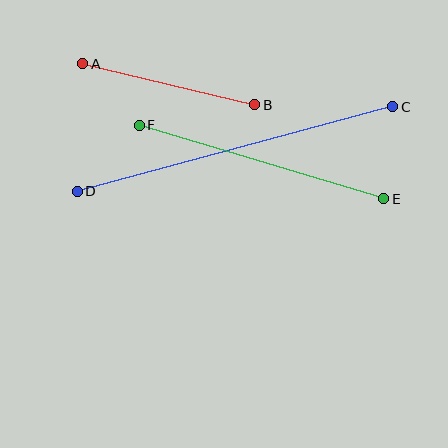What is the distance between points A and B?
The distance is approximately 176 pixels.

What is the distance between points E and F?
The distance is approximately 256 pixels.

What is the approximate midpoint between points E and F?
The midpoint is at approximately (262, 162) pixels.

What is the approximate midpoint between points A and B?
The midpoint is at approximately (169, 84) pixels.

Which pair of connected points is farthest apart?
Points C and D are farthest apart.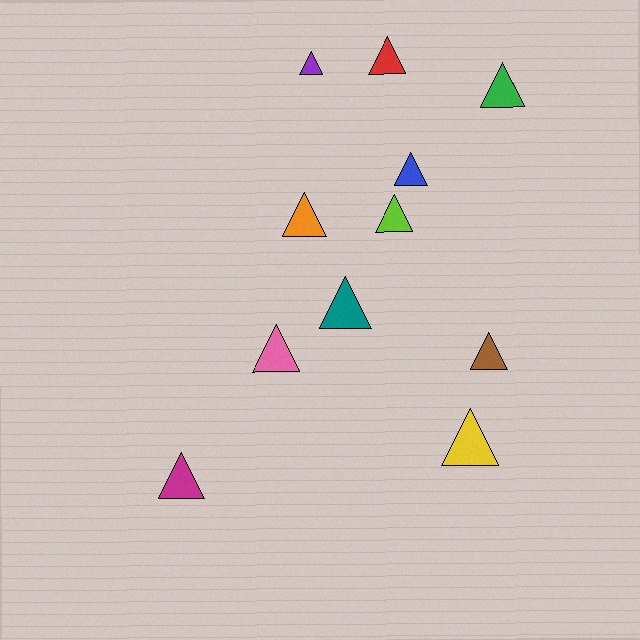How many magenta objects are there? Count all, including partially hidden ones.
There is 1 magenta object.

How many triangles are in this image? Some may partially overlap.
There are 11 triangles.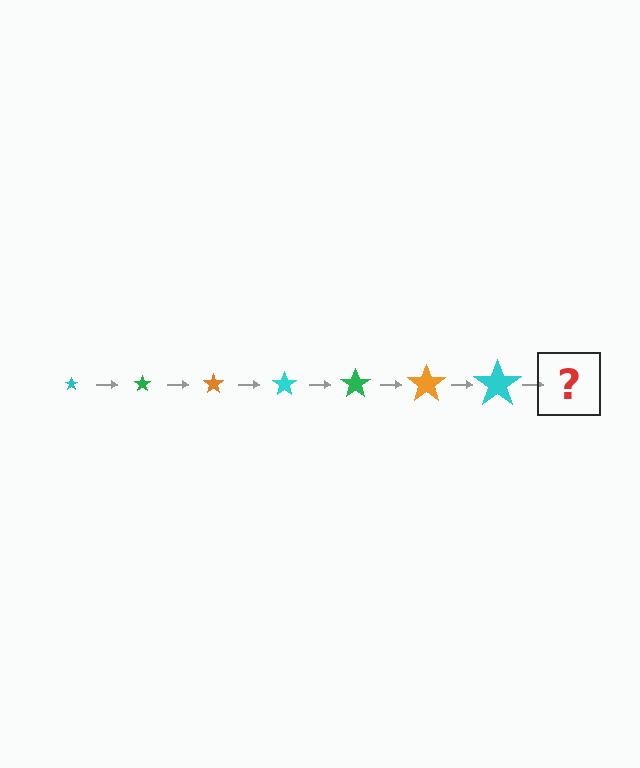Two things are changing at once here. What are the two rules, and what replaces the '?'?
The two rules are that the star grows larger each step and the color cycles through cyan, green, and orange. The '?' should be a green star, larger than the previous one.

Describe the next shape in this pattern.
It should be a green star, larger than the previous one.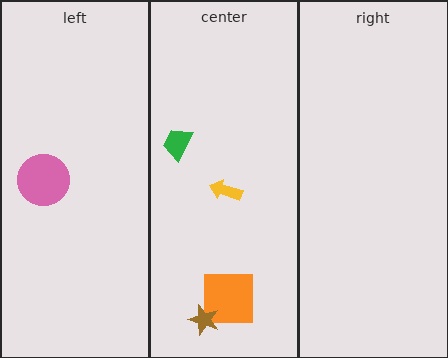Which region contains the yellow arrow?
The center region.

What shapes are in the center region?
The orange square, the yellow arrow, the green trapezoid, the brown star.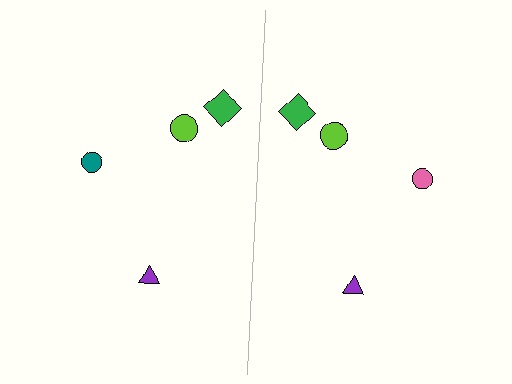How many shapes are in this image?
There are 8 shapes in this image.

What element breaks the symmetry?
The pink circle on the right side breaks the symmetry — its mirror counterpart is teal.